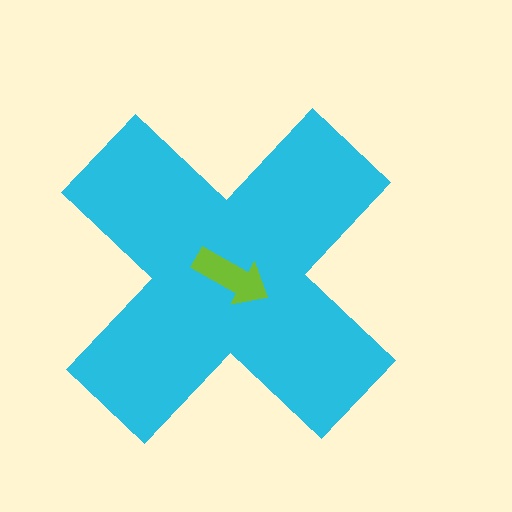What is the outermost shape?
The cyan cross.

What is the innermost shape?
The lime arrow.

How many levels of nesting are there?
2.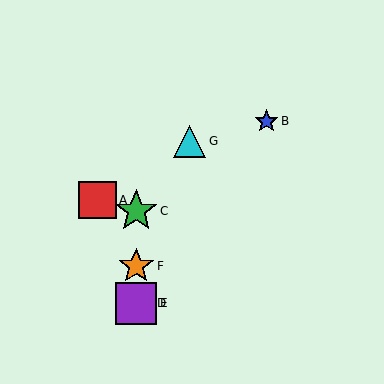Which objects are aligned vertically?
Objects C, D, E, F are aligned vertically.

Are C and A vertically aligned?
No, C is at x≈136 and A is at x≈97.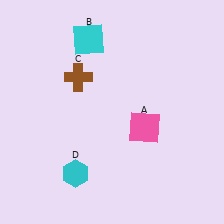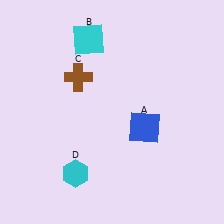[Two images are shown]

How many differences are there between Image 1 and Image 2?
There is 1 difference between the two images.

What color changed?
The square (A) changed from pink in Image 1 to blue in Image 2.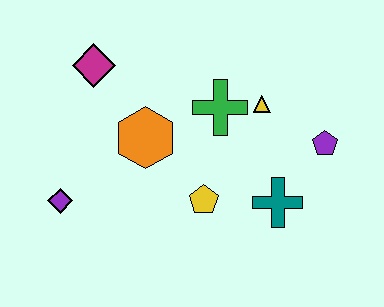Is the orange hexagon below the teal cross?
No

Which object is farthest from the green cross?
The purple diamond is farthest from the green cross.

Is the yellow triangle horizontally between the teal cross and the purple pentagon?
No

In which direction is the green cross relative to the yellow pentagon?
The green cross is above the yellow pentagon.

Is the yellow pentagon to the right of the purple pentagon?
No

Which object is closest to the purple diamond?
The orange hexagon is closest to the purple diamond.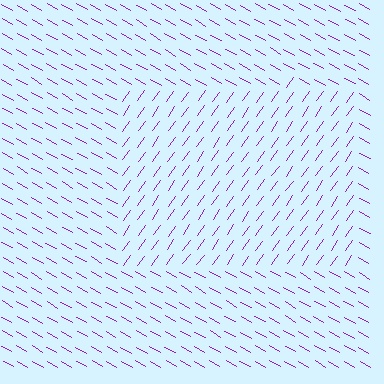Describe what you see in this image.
The image is filled with small purple line segments. A rectangle region in the image has lines oriented differently from the surrounding lines, creating a visible texture boundary.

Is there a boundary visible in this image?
Yes, there is a texture boundary formed by a change in line orientation.